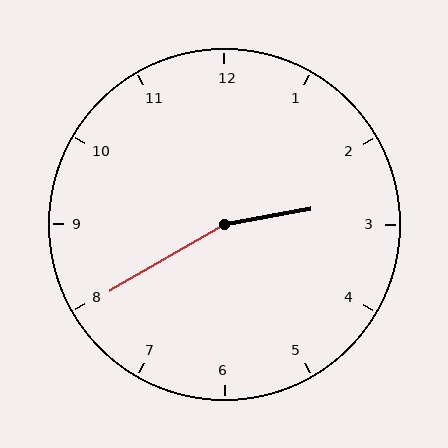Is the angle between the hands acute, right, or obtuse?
It is obtuse.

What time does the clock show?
2:40.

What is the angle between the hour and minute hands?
Approximately 160 degrees.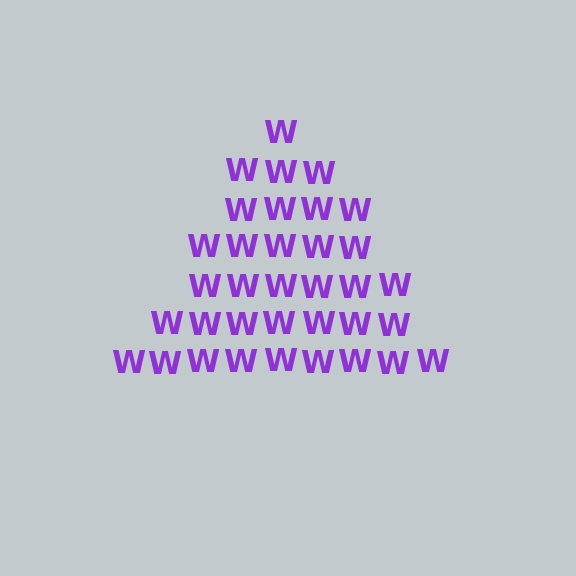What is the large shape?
The large shape is a triangle.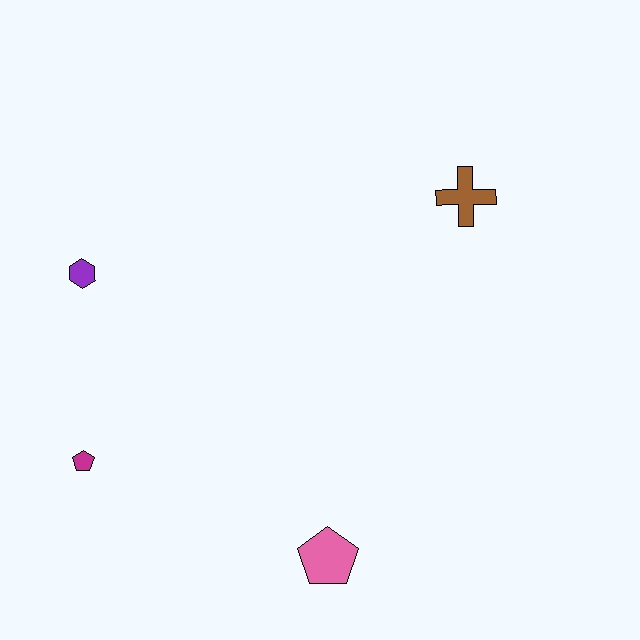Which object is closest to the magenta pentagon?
The purple hexagon is closest to the magenta pentagon.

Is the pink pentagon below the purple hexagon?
Yes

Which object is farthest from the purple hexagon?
The brown cross is farthest from the purple hexagon.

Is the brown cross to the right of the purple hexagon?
Yes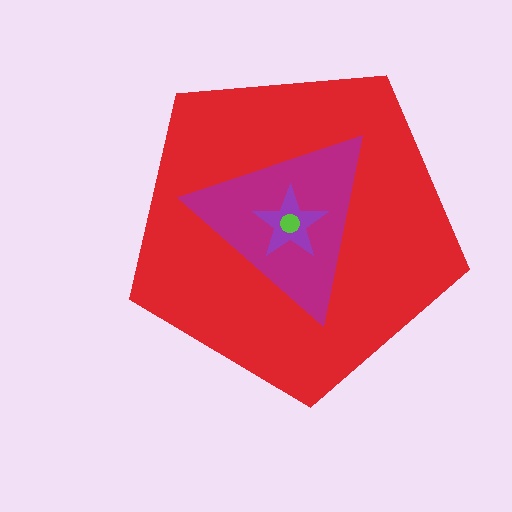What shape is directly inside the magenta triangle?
The purple star.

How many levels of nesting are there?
4.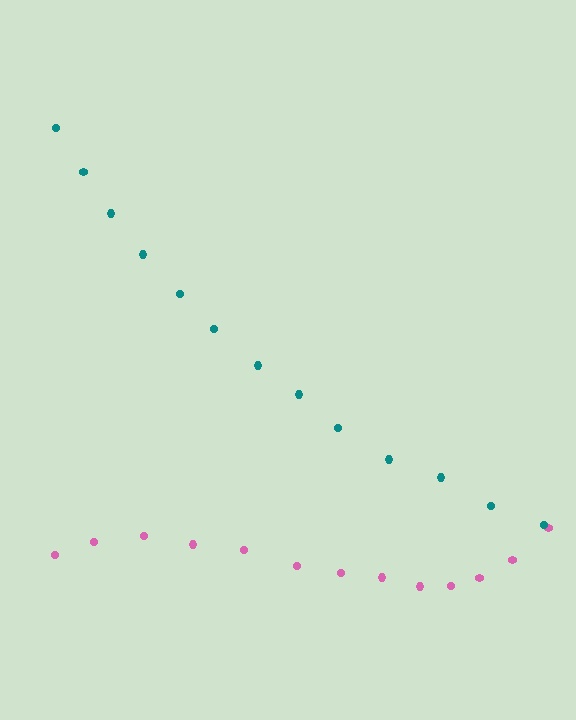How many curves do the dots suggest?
There are 2 distinct paths.